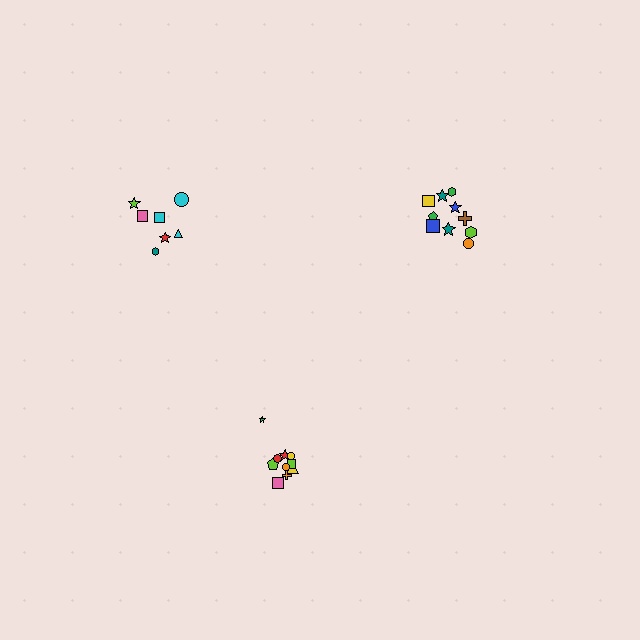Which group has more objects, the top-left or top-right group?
The top-right group.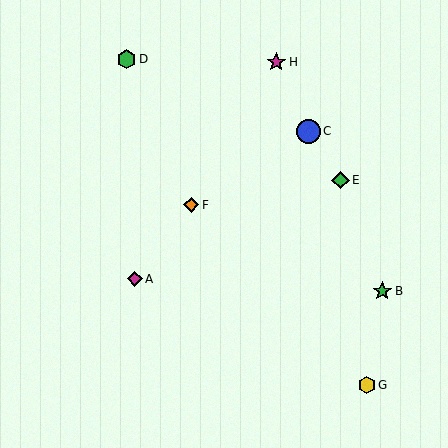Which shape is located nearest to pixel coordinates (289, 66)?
The magenta star (labeled H) at (276, 62) is nearest to that location.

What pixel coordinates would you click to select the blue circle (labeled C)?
Click at (308, 131) to select the blue circle C.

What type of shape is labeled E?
Shape E is a green diamond.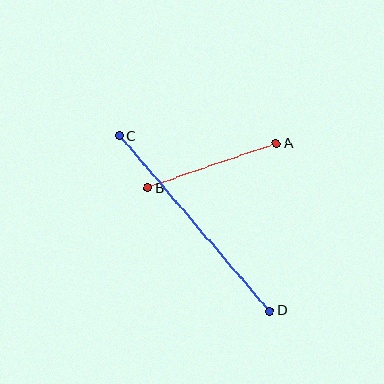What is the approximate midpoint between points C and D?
The midpoint is at approximately (194, 223) pixels.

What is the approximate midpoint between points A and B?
The midpoint is at approximately (212, 166) pixels.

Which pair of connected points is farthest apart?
Points C and D are farthest apart.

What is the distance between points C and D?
The distance is approximately 230 pixels.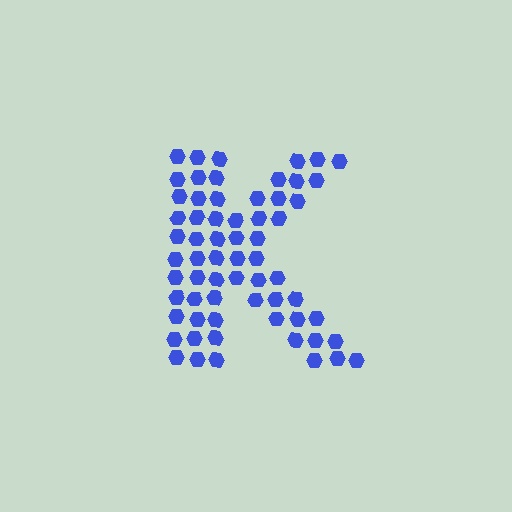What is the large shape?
The large shape is the letter K.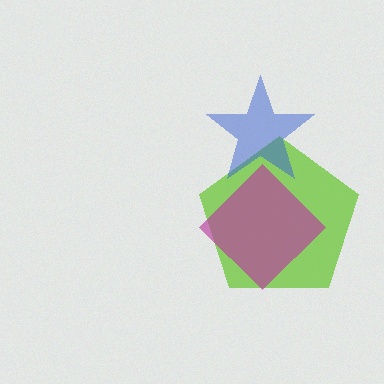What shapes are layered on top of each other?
The layered shapes are: a lime pentagon, a blue star, a magenta diamond.